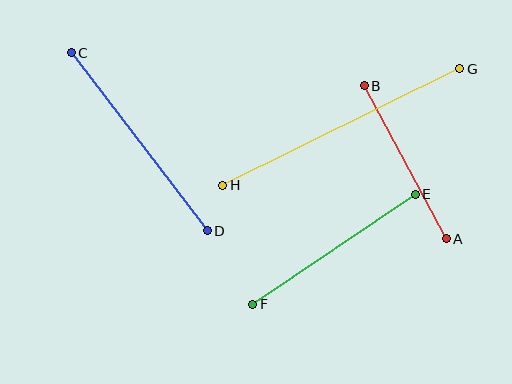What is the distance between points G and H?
The distance is approximately 264 pixels.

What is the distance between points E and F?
The distance is approximately 196 pixels.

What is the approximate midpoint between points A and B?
The midpoint is at approximately (405, 162) pixels.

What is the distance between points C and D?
The distance is approximately 224 pixels.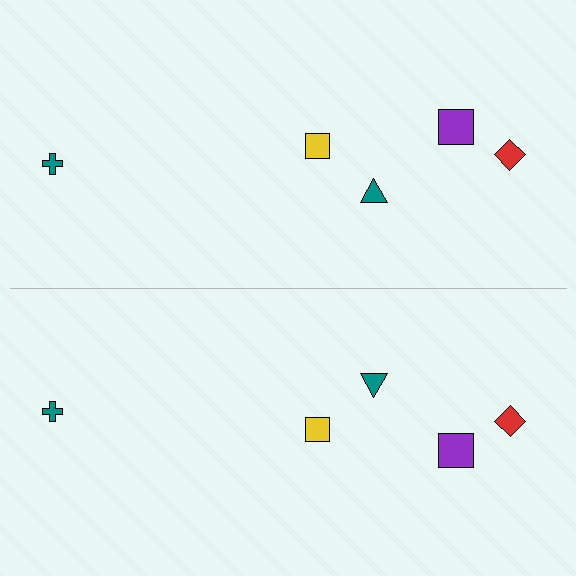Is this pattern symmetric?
Yes, this pattern has bilateral (reflection) symmetry.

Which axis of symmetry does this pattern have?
The pattern has a horizontal axis of symmetry running through the center of the image.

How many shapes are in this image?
There are 10 shapes in this image.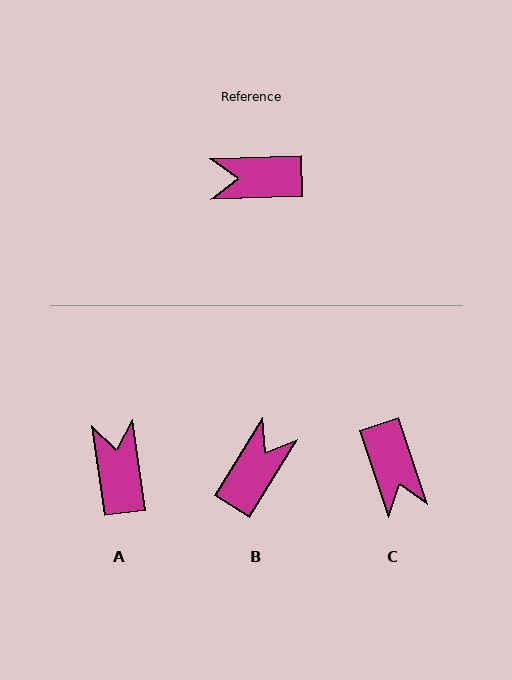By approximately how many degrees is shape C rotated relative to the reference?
Approximately 106 degrees counter-clockwise.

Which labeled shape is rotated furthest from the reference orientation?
B, about 124 degrees away.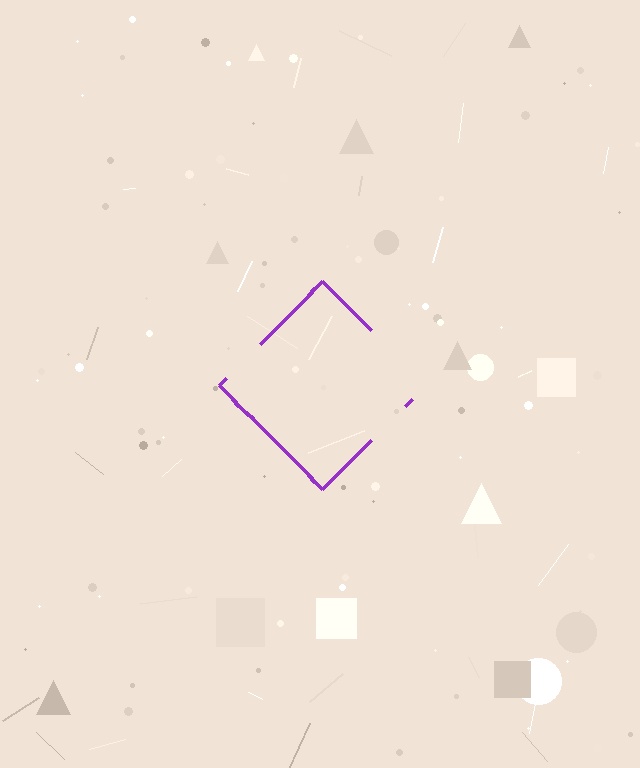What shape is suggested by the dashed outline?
The dashed outline suggests a diamond.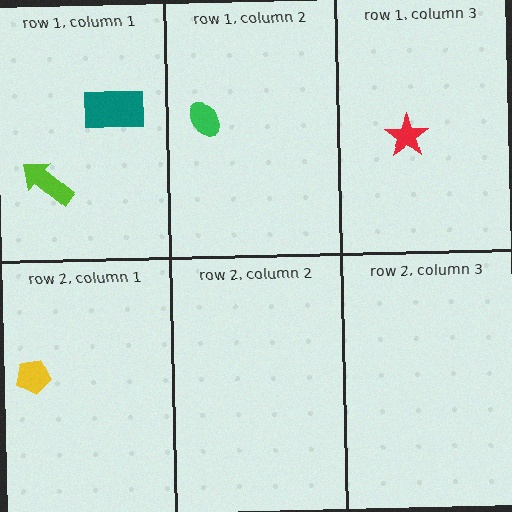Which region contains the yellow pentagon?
The row 2, column 1 region.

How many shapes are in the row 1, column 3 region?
1.